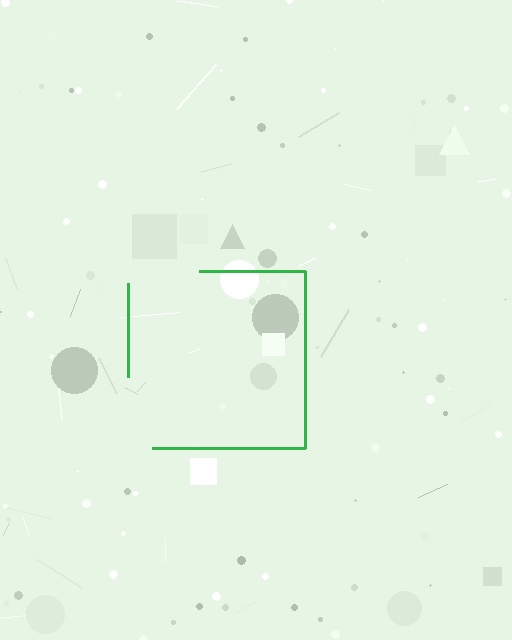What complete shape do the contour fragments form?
The contour fragments form a square.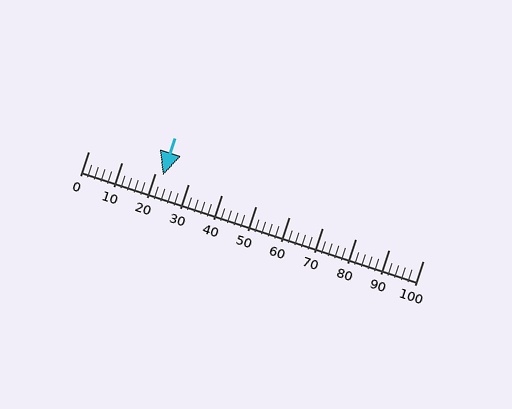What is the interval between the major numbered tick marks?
The major tick marks are spaced 10 units apart.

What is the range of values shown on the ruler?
The ruler shows values from 0 to 100.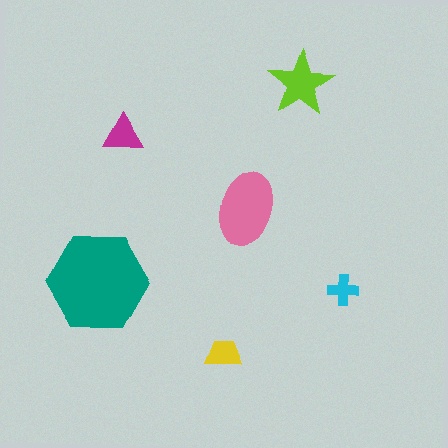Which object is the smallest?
The cyan cross.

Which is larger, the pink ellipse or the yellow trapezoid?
The pink ellipse.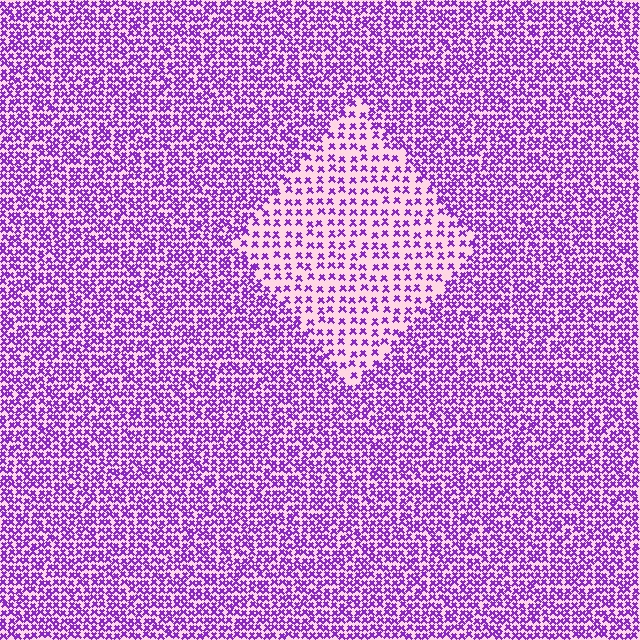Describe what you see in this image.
The image contains small purple elements arranged at two different densities. A diamond-shaped region is visible where the elements are less densely packed than the surrounding area.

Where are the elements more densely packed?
The elements are more densely packed outside the diamond boundary.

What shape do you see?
I see a diamond.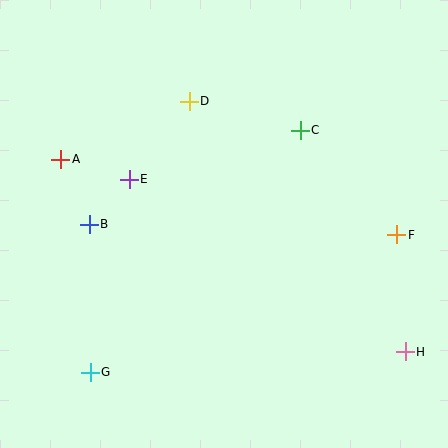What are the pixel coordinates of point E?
Point E is at (129, 179).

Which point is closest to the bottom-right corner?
Point H is closest to the bottom-right corner.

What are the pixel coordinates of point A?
Point A is at (61, 159).